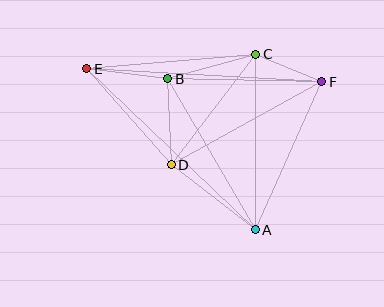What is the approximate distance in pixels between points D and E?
The distance between D and E is approximately 128 pixels.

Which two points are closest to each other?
Points C and F are closest to each other.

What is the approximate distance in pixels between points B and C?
The distance between B and C is approximately 92 pixels.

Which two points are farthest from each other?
Points E and F are farthest from each other.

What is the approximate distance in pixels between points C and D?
The distance between C and D is approximately 139 pixels.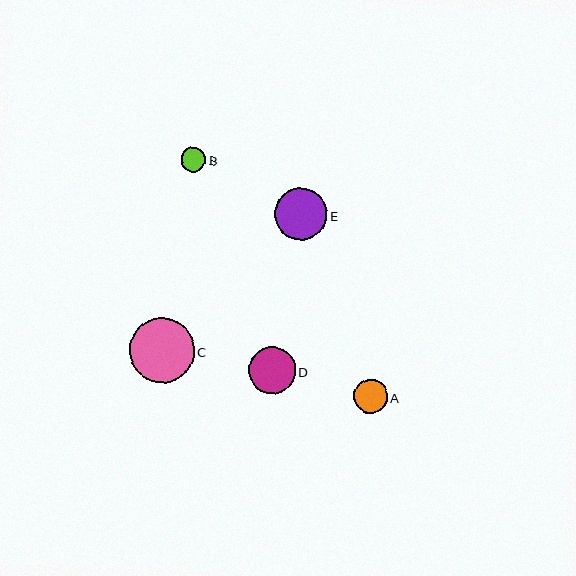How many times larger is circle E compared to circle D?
Circle E is approximately 1.1 times the size of circle D.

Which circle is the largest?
Circle C is the largest with a size of approximately 64 pixels.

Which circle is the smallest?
Circle B is the smallest with a size of approximately 24 pixels.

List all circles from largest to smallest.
From largest to smallest: C, E, D, A, B.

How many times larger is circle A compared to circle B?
Circle A is approximately 1.4 times the size of circle B.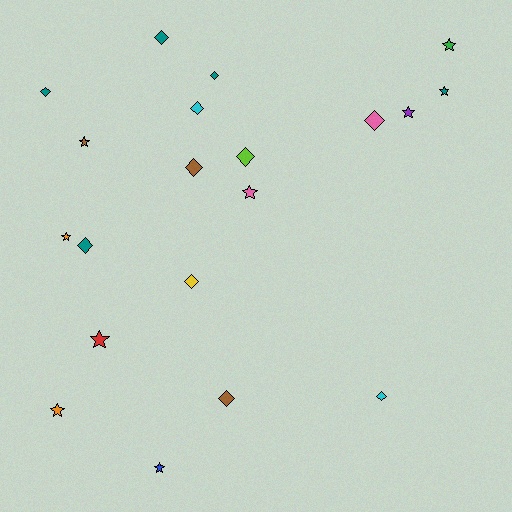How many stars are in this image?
There are 9 stars.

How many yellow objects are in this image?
There is 1 yellow object.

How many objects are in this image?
There are 20 objects.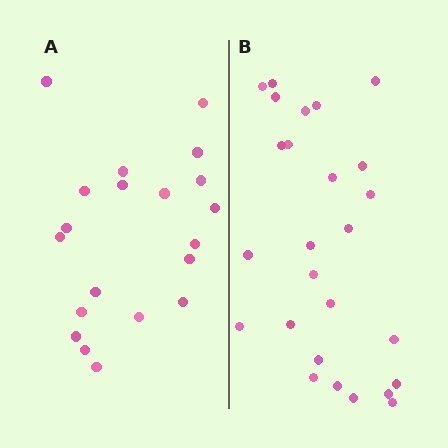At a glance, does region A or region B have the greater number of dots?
Region B (the right region) has more dots.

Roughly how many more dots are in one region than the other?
Region B has about 6 more dots than region A.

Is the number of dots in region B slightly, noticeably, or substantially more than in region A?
Region B has noticeably more, but not dramatically so. The ratio is roughly 1.3 to 1.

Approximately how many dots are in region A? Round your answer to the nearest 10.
About 20 dots.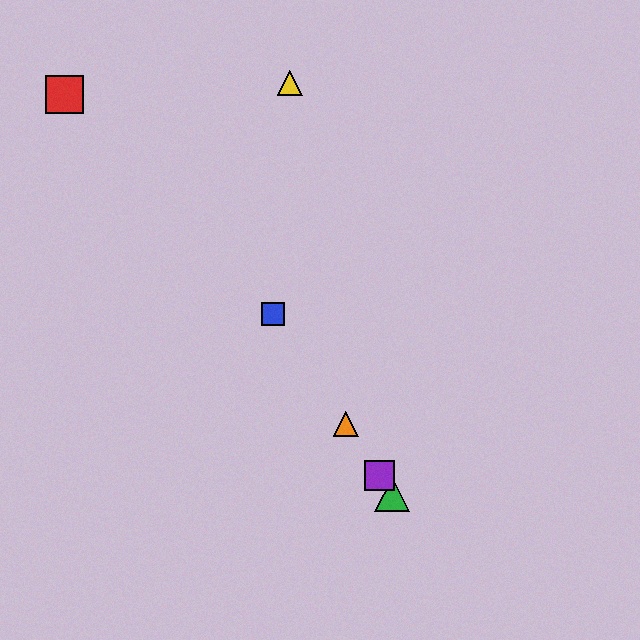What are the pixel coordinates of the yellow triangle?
The yellow triangle is at (290, 83).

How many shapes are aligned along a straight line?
4 shapes (the blue square, the green triangle, the purple square, the orange triangle) are aligned along a straight line.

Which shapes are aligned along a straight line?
The blue square, the green triangle, the purple square, the orange triangle are aligned along a straight line.